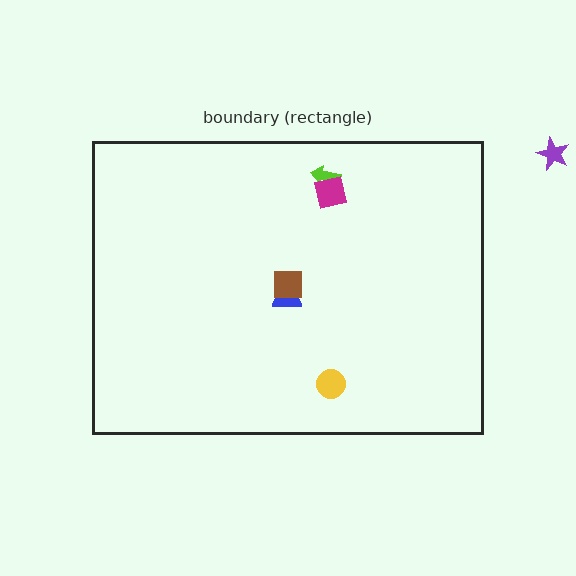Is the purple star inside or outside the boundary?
Outside.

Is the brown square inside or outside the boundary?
Inside.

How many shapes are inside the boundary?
5 inside, 1 outside.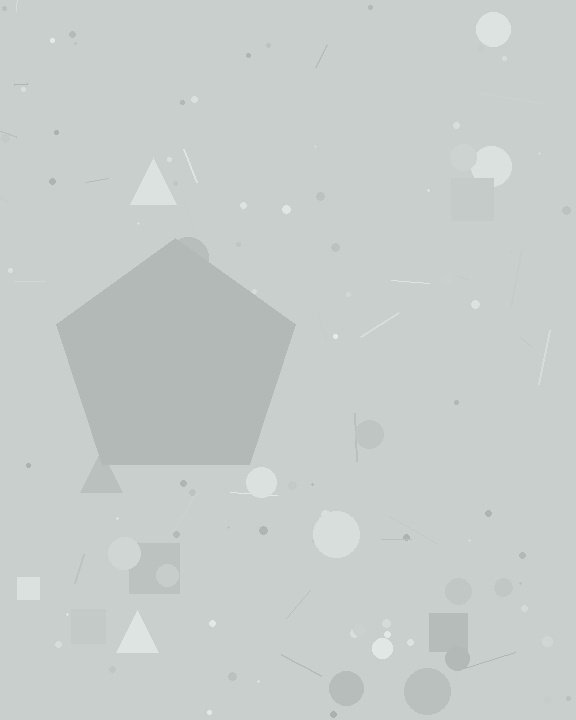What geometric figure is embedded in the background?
A pentagon is embedded in the background.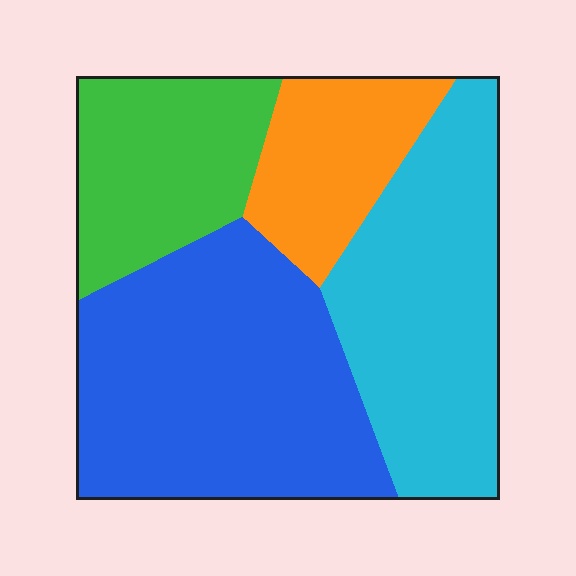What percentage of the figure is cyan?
Cyan takes up about one third (1/3) of the figure.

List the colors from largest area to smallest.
From largest to smallest: blue, cyan, green, orange.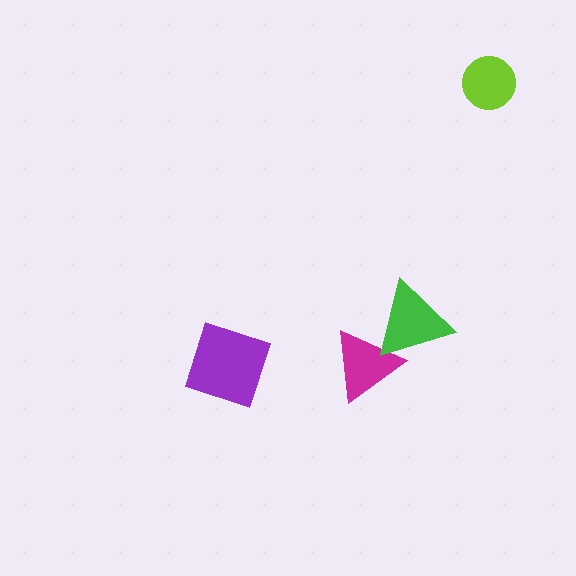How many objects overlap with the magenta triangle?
1 object overlaps with the magenta triangle.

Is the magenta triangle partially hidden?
Yes, it is partially covered by another shape.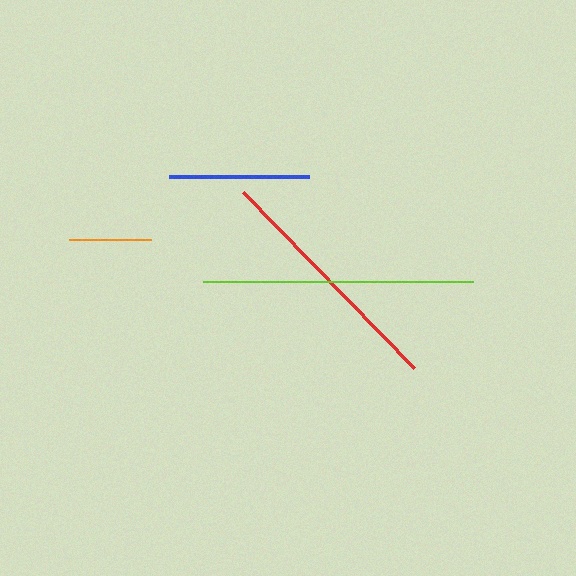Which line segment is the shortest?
The orange line is the shortest at approximately 81 pixels.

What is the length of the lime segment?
The lime segment is approximately 270 pixels long.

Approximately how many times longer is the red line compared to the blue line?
The red line is approximately 1.8 times the length of the blue line.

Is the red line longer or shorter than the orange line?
The red line is longer than the orange line.